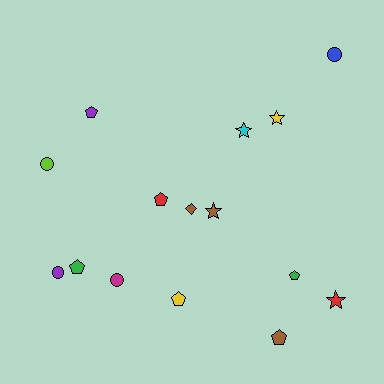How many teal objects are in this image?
There are no teal objects.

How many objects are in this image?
There are 15 objects.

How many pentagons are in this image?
There are 6 pentagons.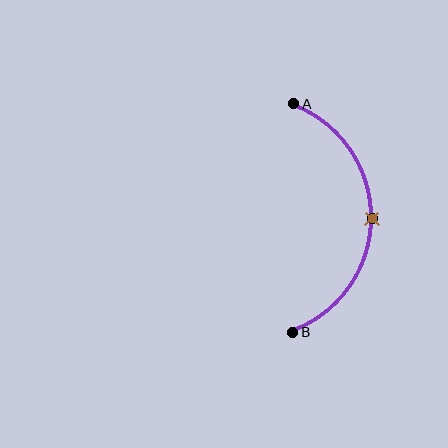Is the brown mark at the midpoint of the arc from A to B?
Yes. The brown mark lies on the arc at equal arc-length from both A and B — it is the arc midpoint.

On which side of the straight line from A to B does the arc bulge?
The arc bulges to the right of the straight line connecting A and B.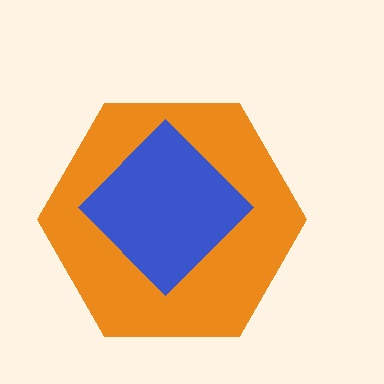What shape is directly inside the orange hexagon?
The blue diamond.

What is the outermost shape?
The orange hexagon.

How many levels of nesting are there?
2.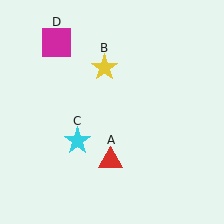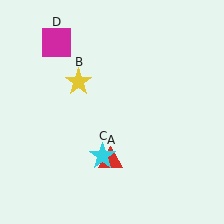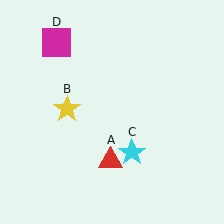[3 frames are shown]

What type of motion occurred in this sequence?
The yellow star (object B), cyan star (object C) rotated counterclockwise around the center of the scene.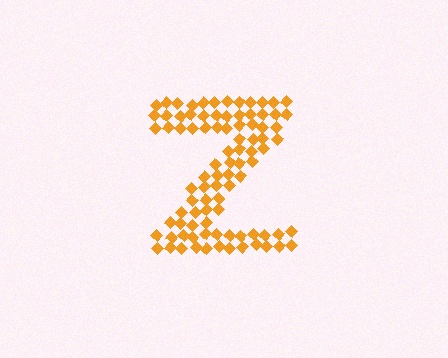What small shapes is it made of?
It is made of small diamonds.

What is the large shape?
The large shape is the letter Z.